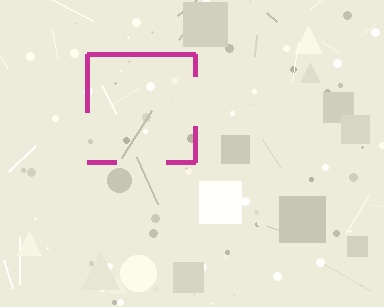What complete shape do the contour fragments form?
The contour fragments form a square.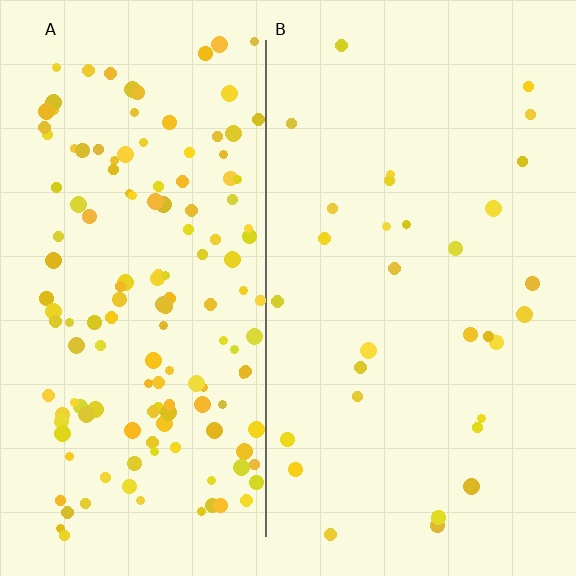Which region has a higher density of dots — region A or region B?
A (the left).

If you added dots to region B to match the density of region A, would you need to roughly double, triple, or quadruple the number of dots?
Approximately quadruple.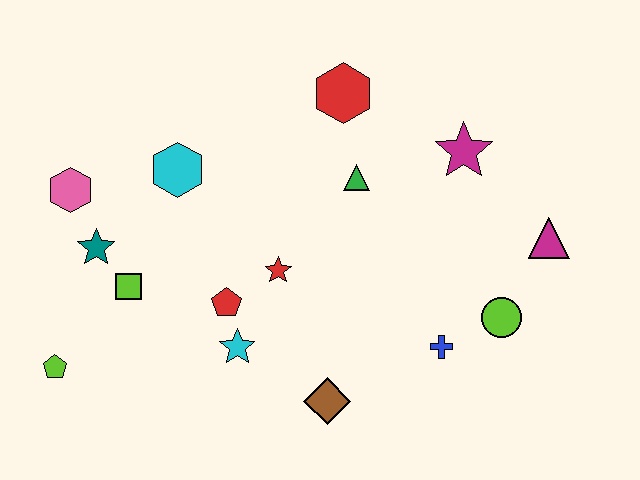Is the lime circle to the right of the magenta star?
Yes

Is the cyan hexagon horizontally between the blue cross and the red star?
No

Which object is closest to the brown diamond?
The cyan star is closest to the brown diamond.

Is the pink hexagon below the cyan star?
No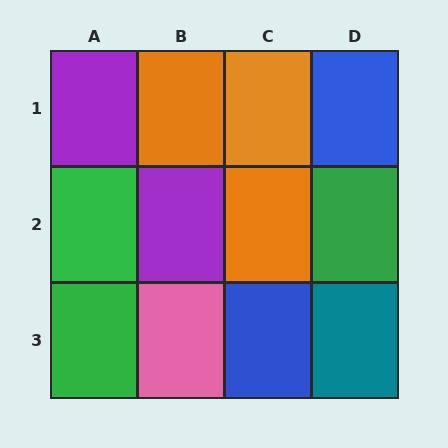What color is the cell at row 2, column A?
Green.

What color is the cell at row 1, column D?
Blue.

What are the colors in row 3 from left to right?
Green, pink, blue, teal.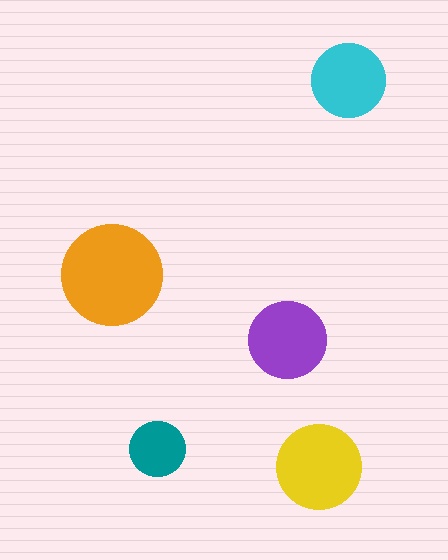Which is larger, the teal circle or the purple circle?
The purple one.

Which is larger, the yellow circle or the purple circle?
The yellow one.